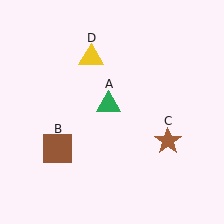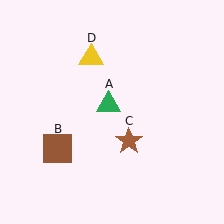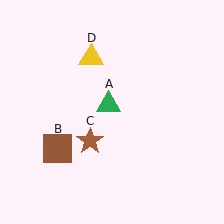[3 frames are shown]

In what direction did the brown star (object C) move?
The brown star (object C) moved left.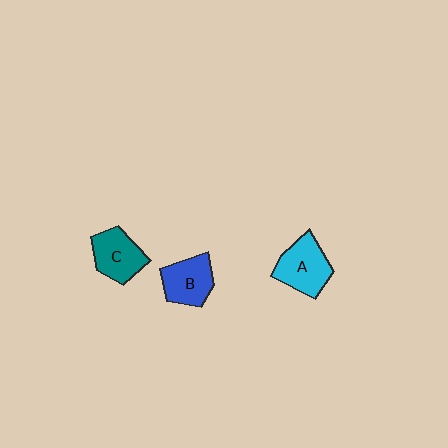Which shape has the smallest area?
Shape B (blue).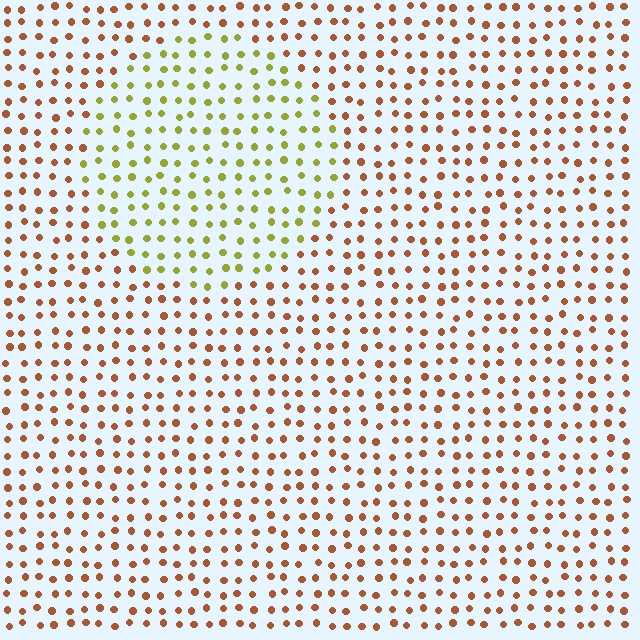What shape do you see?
I see a circle.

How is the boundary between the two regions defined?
The boundary is defined purely by a slight shift in hue (about 49 degrees). Spacing, size, and orientation are identical on both sides.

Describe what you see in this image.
The image is filled with small brown elements in a uniform arrangement. A circle-shaped region is visible where the elements are tinted to a slightly different hue, forming a subtle color boundary.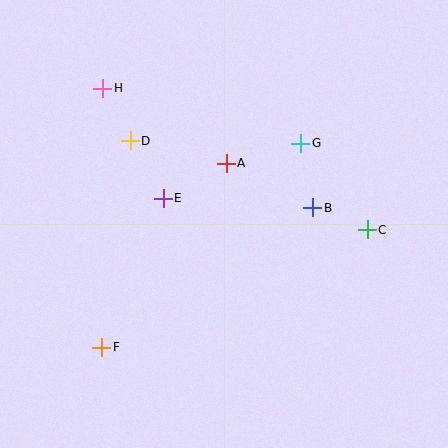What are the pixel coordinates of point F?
Point F is at (102, 347).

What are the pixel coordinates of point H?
Point H is at (103, 88).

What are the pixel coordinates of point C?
Point C is at (367, 230).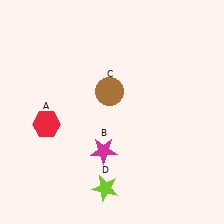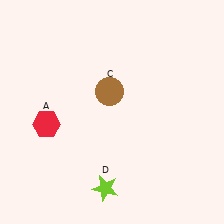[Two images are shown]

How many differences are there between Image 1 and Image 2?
There is 1 difference between the two images.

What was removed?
The magenta star (B) was removed in Image 2.